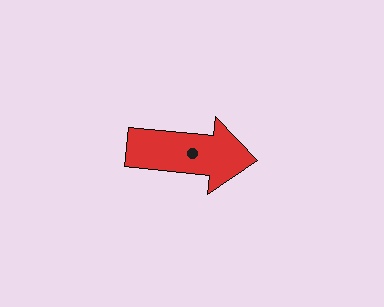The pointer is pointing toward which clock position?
Roughly 3 o'clock.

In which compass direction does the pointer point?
East.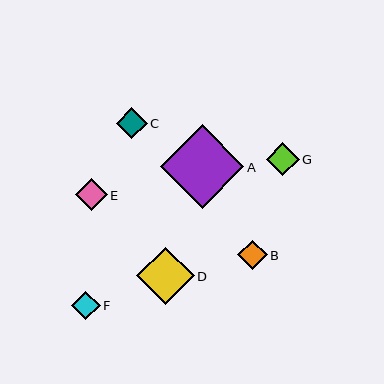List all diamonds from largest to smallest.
From largest to smallest: A, D, G, C, E, B, F.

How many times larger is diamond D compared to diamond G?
Diamond D is approximately 1.7 times the size of diamond G.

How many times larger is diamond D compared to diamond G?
Diamond D is approximately 1.7 times the size of diamond G.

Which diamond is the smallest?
Diamond F is the smallest with a size of approximately 28 pixels.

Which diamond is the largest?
Diamond A is the largest with a size of approximately 83 pixels.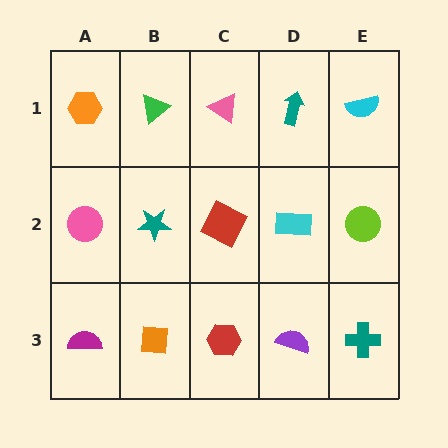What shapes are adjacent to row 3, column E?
A lime circle (row 2, column E), a purple semicircle (row 3, column D).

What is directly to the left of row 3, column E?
A purple semicircle.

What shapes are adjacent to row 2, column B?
A green triangle (row 1, column B), an orange square (row 3, column B), a pink circle (row 2, column A), a red square (row 2, column C).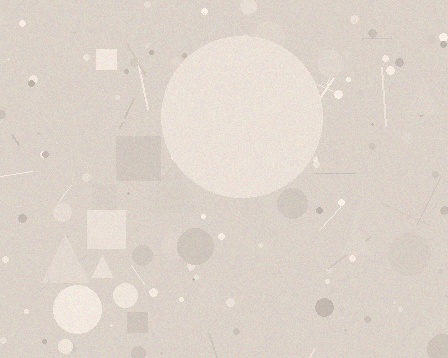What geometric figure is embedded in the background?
A circle is embedded in the background.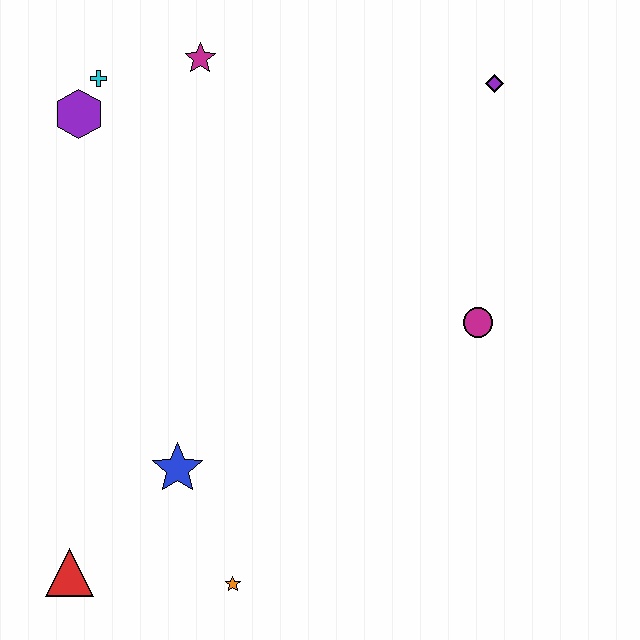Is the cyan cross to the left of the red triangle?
No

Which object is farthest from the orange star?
The purple diamond is farthest from the orange star.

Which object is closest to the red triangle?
The blue star is closest to the red triangle.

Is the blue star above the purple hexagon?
No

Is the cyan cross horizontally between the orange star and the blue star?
No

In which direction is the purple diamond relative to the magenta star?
The purple diamond is to the right of the magenta star.